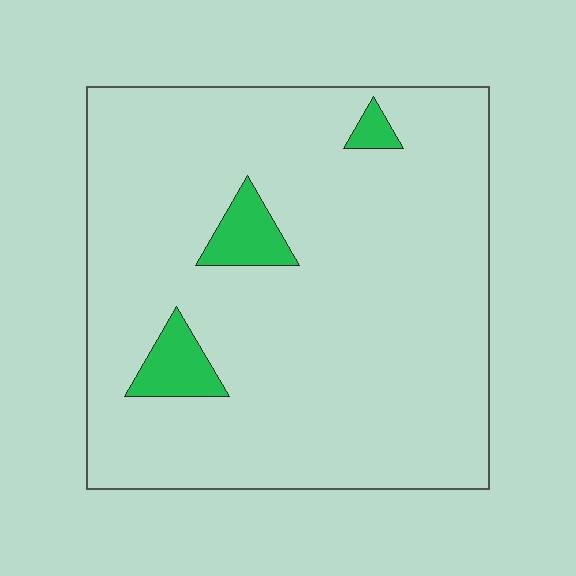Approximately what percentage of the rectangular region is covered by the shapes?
Approximately 5%.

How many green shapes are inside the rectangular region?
3.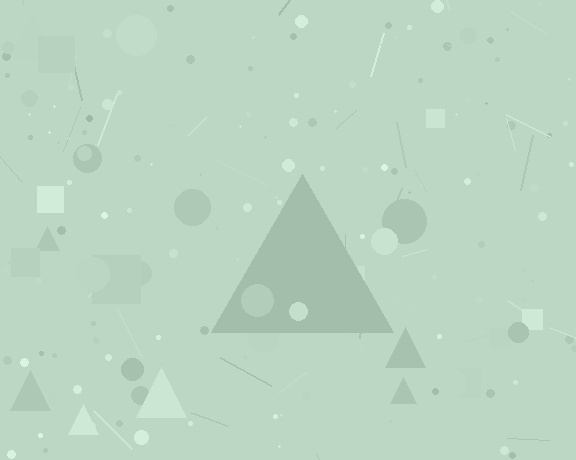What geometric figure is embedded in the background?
A triangle is embedded in the background.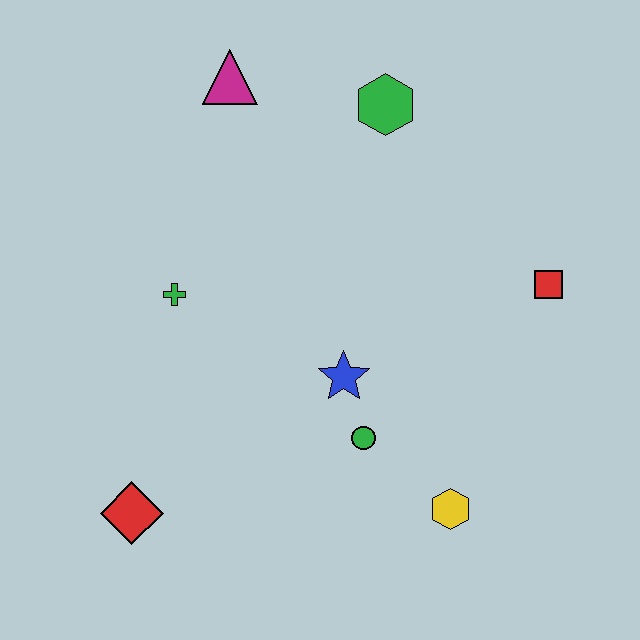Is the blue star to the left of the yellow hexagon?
Yes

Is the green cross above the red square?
No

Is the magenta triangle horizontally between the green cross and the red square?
Yes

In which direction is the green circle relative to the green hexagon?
The green circle is below the green hexagon.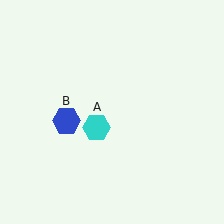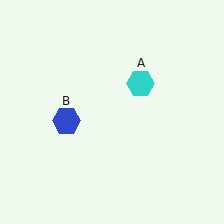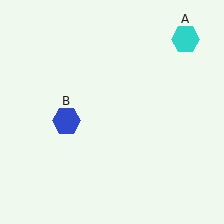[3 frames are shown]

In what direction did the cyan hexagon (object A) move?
The cyan hexagon (object A) moved up and to the right.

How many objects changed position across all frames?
1 object changed position: cyan hexagon (object A).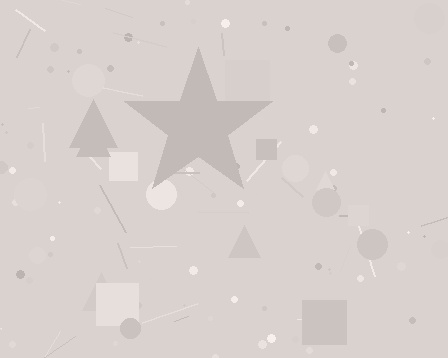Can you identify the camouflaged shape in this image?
The camouflaged shape is a star.